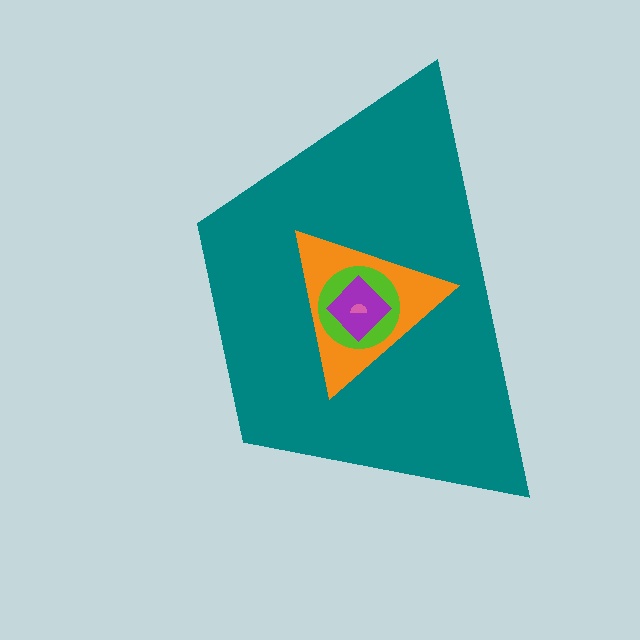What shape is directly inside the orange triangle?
The lime circle.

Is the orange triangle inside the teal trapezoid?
Yes.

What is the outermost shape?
The teal trapezoid.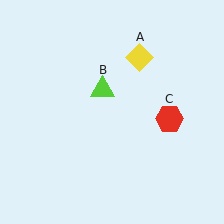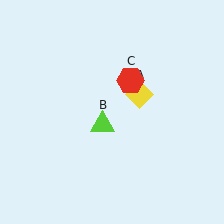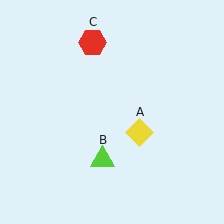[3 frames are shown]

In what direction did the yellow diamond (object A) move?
The yellow diamond (object A) moved down.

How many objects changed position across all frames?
3 objects changed position: yellow diamond (object A), lime triangle (object B), red hexagon (object C).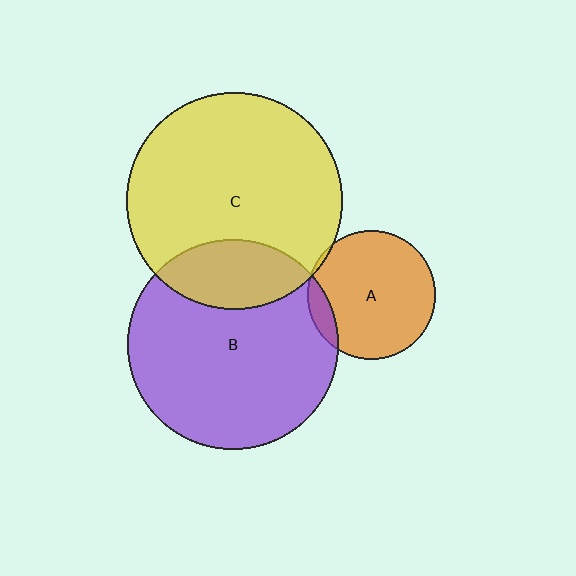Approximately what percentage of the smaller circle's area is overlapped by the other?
Approximately 5%.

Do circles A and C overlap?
Yes.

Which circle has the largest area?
Circle C (yellow).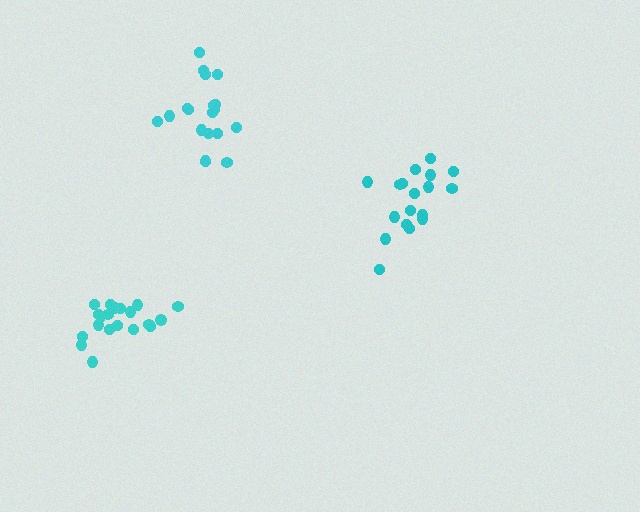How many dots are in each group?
Group 1: 18 dots, Group 2: 19 dots, Group 3: 20 dots (57 total).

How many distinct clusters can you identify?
There are 3 distinct clusters.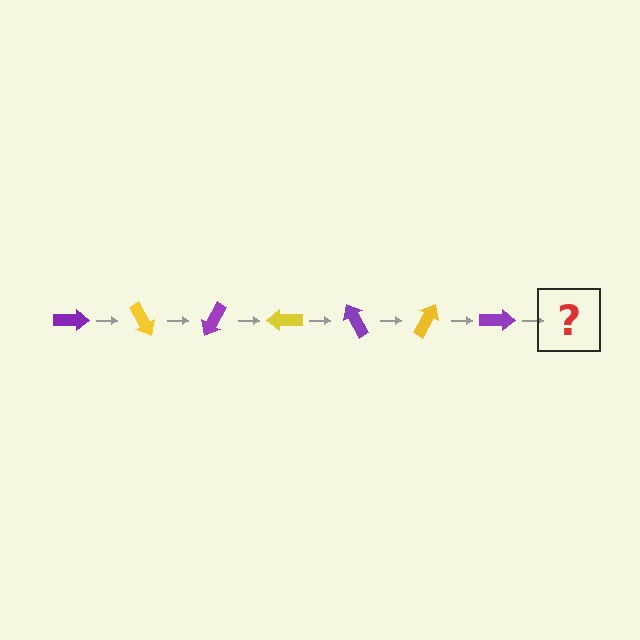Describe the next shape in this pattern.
It should be a yellow arrow, rotated 420 degrees from the start.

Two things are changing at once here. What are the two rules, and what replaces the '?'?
The two rules are that it rotates 60 degrees each step and the color cycles through purple and yellow. The '?' should be a yellow arrow, rotated 420 degrees from the start.